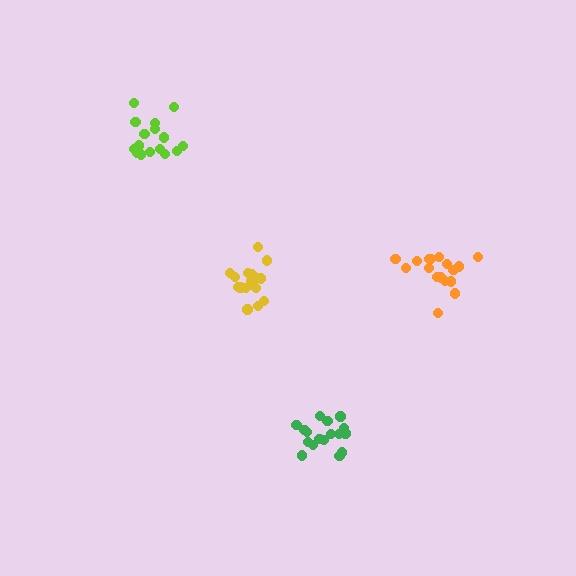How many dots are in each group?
Group 1: 17 dots, Group 2: 17 dots, Group 3: 16 dots, Group 4: 17 dots (67 total).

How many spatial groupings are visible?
There are 4 spatial groupings.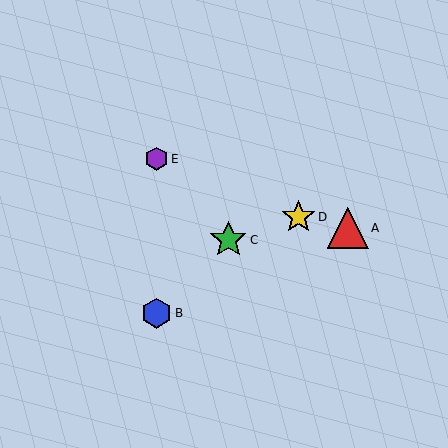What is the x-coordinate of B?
Object B is at x≈157.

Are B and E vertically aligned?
Yes, both are at x≈157.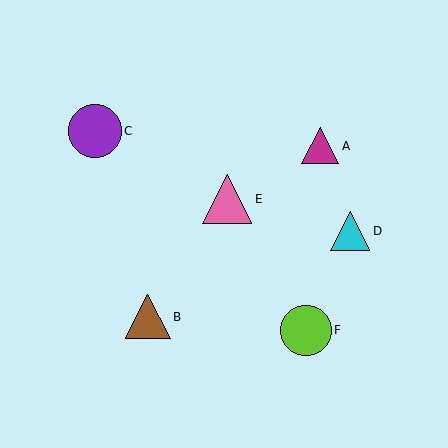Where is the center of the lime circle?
The center of the lime circle is at (306, 330).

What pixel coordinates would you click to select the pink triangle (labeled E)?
Click at (227, 199) to select the pink triangle E.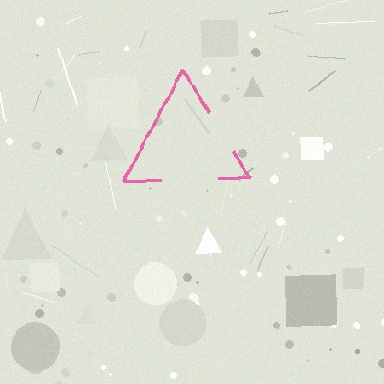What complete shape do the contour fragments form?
The contour fragments form a triangle.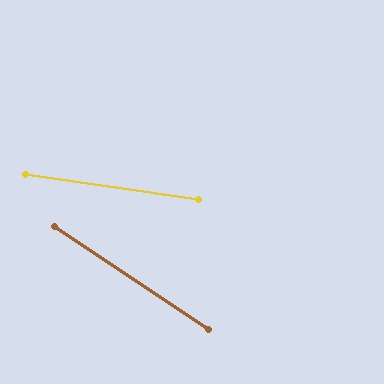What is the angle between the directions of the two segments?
Approximately 25 degrees.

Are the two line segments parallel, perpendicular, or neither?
Neither parallel nor perpendicular — they differ by about 25°.